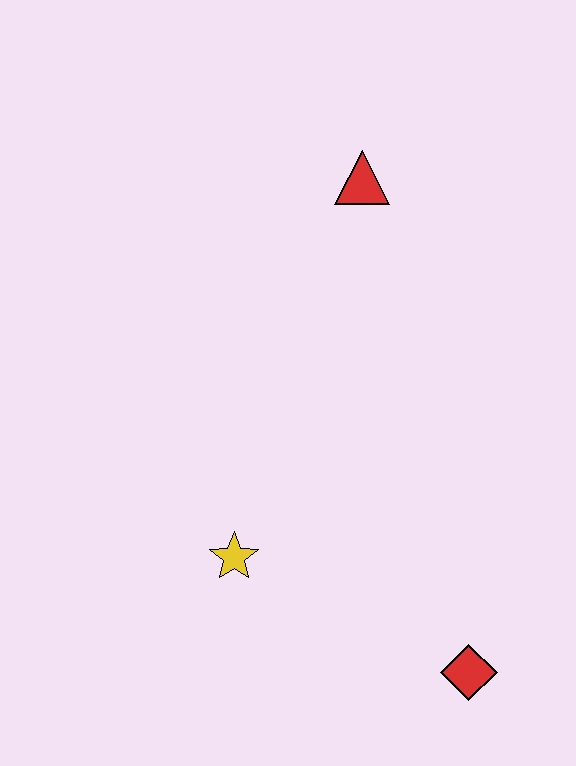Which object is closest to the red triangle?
The yellow star is closest to the red triangle.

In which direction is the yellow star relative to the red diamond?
The yellow star is to the left of the red diamond.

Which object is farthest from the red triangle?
The red diamond is farthest from the red triangle.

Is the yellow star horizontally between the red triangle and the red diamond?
No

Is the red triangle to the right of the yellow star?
Yes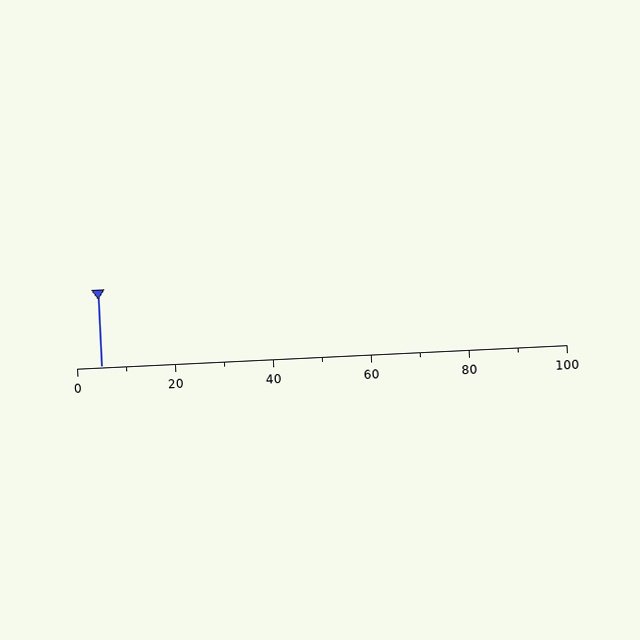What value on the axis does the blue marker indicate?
The marker indicates approximately 5.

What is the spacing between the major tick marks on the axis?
The major ticks are spaced 20 apart.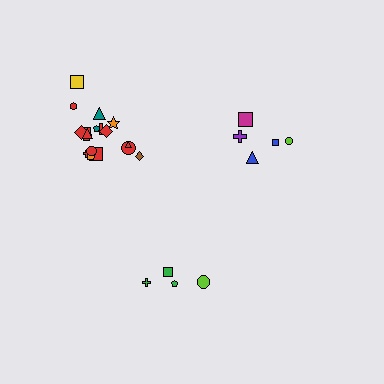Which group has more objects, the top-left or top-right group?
The top-left group.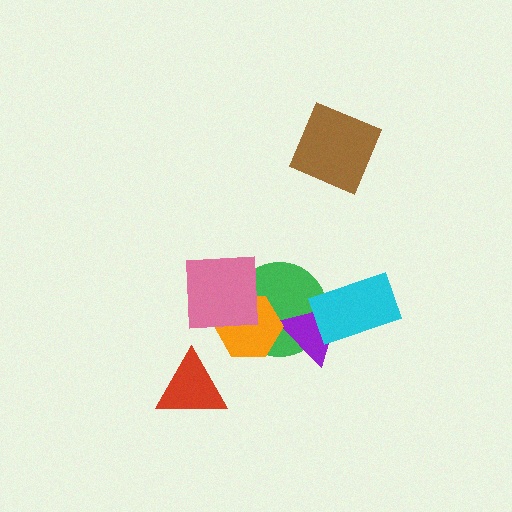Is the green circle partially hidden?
Yes, it is partially covered by another shape.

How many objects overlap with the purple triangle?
3 objects overlap with the purple triangle.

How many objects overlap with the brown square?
0 objects overlap with the brown square.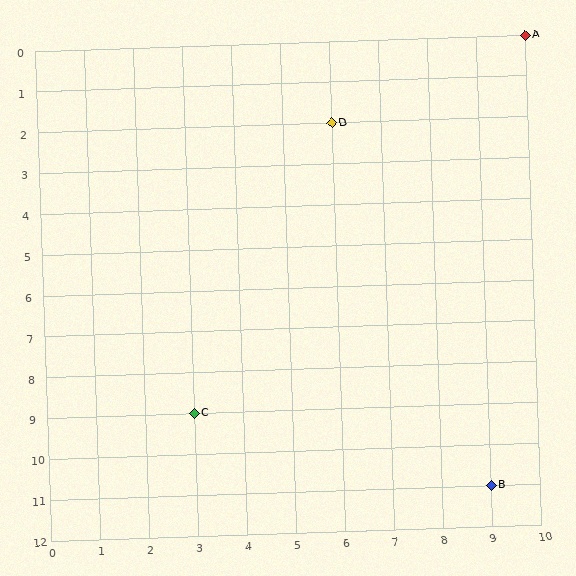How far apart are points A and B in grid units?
Points A and B are 1 column and 11 rows apart (about 11.0 grid units diagonally).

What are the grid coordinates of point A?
Point A is at grid coordinates (10, 0).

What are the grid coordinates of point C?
Point C is at grid coordinates (3, 9).